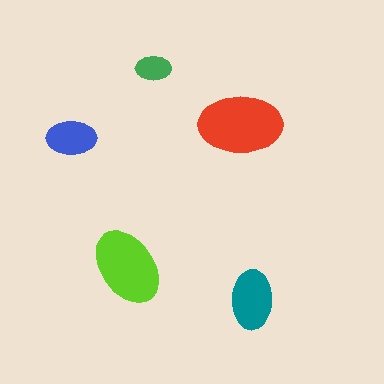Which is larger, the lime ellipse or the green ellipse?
The lime one.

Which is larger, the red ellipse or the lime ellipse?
The red one.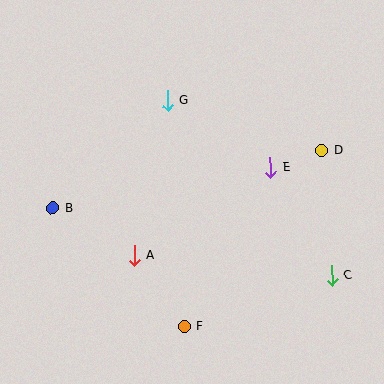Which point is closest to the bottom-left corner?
Point B is closest to the bottom-left corner.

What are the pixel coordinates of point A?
Point A is at (134, 255).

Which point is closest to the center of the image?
Point E at (270, 167) is closest to the center.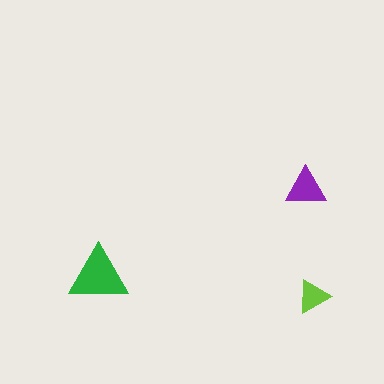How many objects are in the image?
There are 3 objects in the image.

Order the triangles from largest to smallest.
the green one, the purple one, the lime one.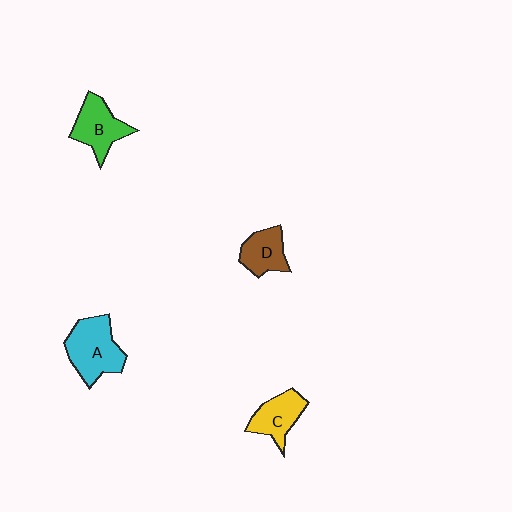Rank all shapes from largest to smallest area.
From largest to smallest: A (cyan), B (green), C (yellow), D (brown).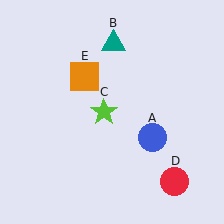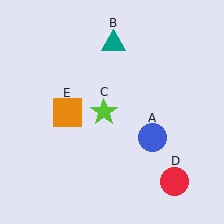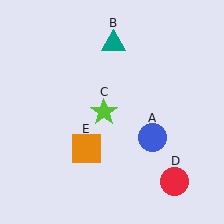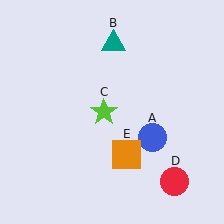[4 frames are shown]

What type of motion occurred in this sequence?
The orange square (object E) rotated counterclockwise around the center of the scene.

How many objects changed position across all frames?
1 object changed position: orange square (object E).